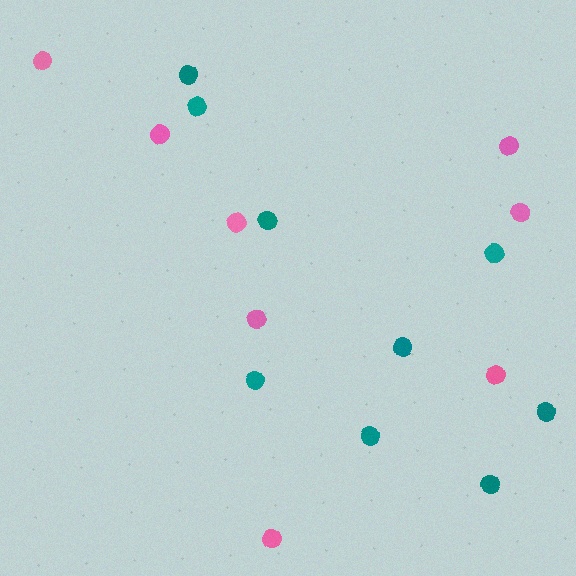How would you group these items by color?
There are 2 groups: one group of pink circles (8) and one group of teal circles (9).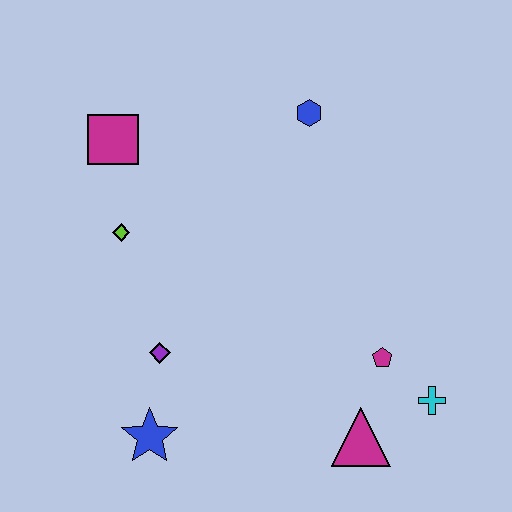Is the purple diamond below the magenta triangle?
No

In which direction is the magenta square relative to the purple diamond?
The magenta square is above the purple diamond.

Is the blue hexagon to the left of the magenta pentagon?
Yes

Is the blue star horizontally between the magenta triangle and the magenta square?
Yes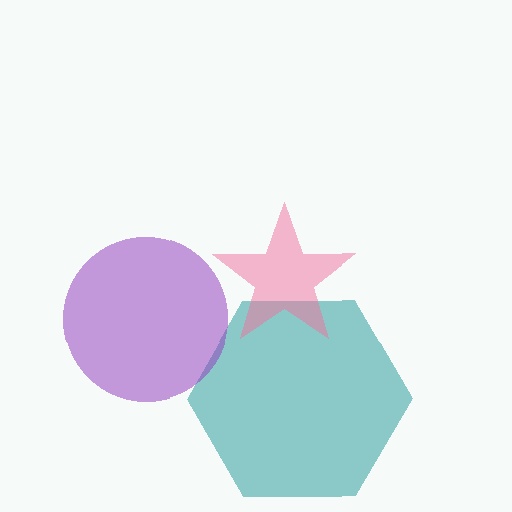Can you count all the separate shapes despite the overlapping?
Yes, there are 3 separate shapes.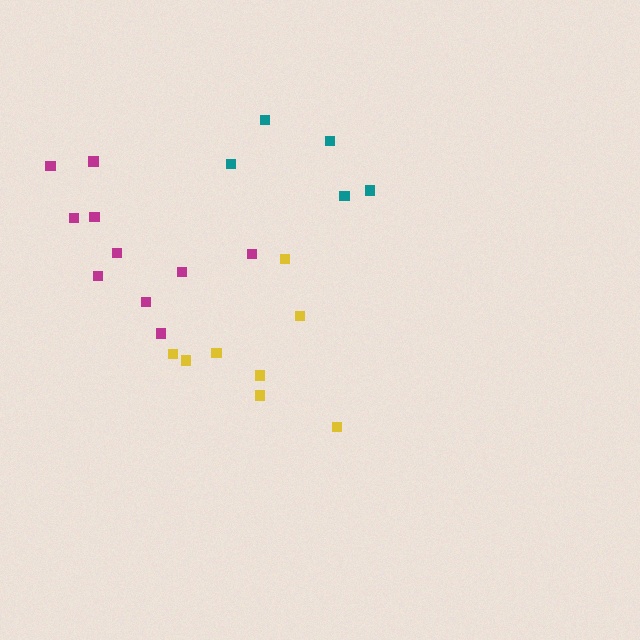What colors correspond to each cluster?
The clusters are colored: yellow, magenta, teal.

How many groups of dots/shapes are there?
There are 3 groups.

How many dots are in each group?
Group 1: 8 dots, Group 2: 10 dots, Group 3: 5 dots (23 total).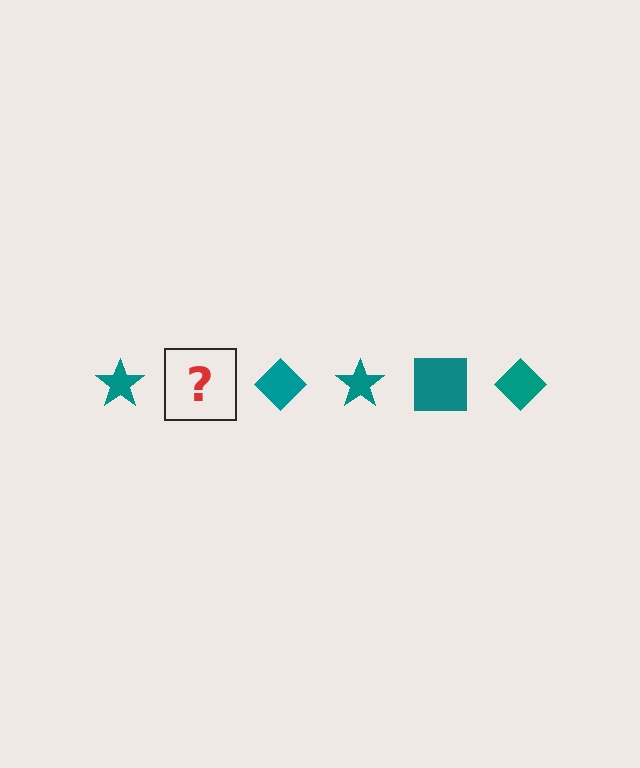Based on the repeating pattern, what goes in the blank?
The blank should be a teal square.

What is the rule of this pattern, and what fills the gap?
The rule is that the pattern cycles through star, square, diamond shapes in teal. The gap should be filled with a teal square.